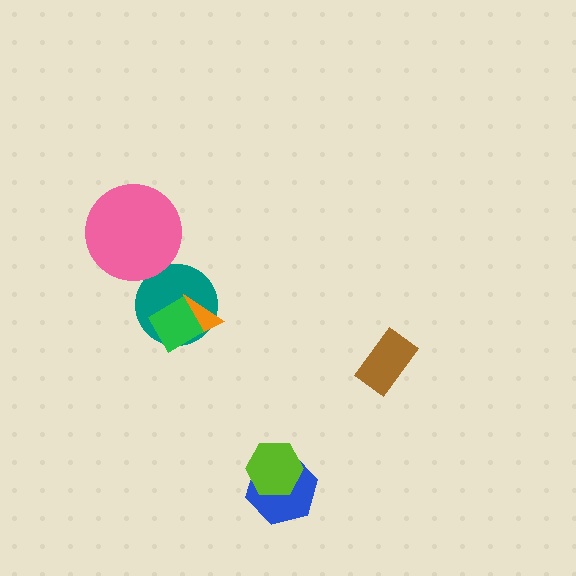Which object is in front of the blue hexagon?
The lime hexagon is in front of the blue hexagon.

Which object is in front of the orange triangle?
The green diamond is in front of the orange triangle.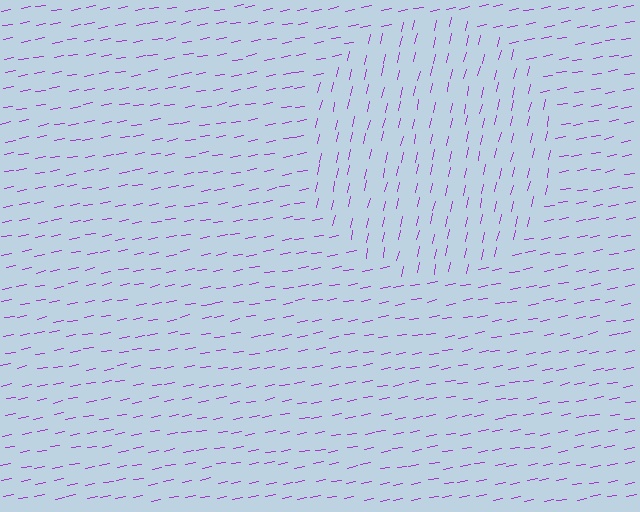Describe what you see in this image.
The image is filled with small purple line segments. A circle region in the image has lines oriented differently from the surrounding lines, creating a visible texture boundary.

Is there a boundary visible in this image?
Yes, there is a texture boundary formed by a change in line orientation.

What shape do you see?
I see a circle.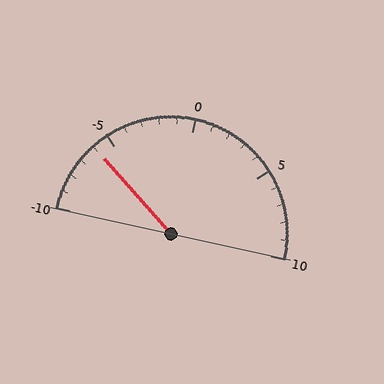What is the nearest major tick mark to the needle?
The nearest major tick mark is -5.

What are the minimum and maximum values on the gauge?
The gauge ranges from -10 to 10.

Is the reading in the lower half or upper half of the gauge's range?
The reading is in the lower half of the range (-10 to 10).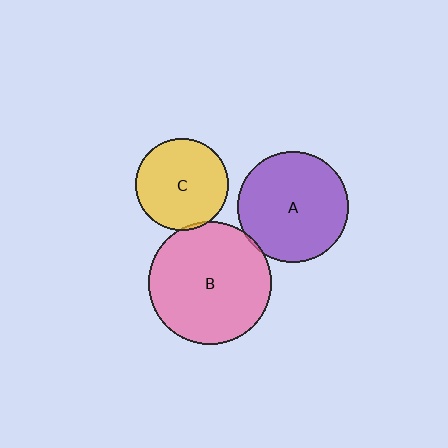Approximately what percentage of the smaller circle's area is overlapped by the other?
Approximately 5%.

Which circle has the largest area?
Circle B (pink).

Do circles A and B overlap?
Yes.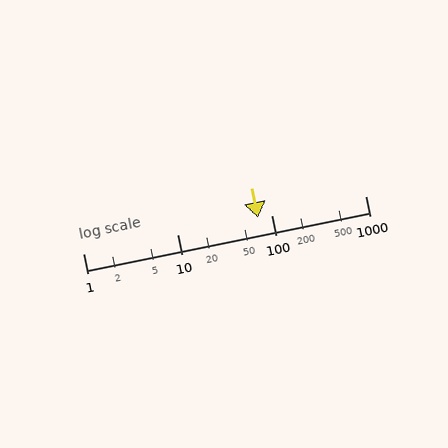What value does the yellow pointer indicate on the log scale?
The pointer indicates approximately 73.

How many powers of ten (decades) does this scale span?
The scale spans 3 decades, from 1 to 1000.